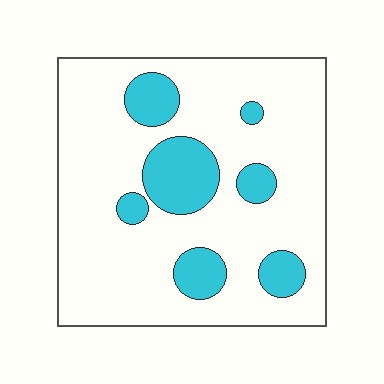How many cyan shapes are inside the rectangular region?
7.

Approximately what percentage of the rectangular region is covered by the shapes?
Approximately 20%.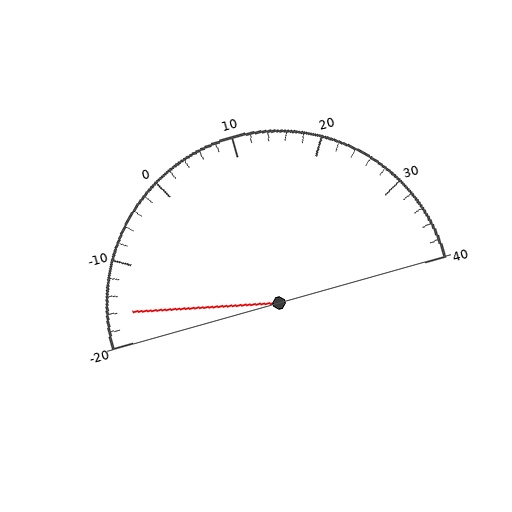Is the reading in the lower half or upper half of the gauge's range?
The reading is in the lower half of the range (-20 to 40).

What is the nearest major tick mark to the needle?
The nearest major tick mark is -20.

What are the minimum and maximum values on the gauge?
The gauge ranges from -20 to 40.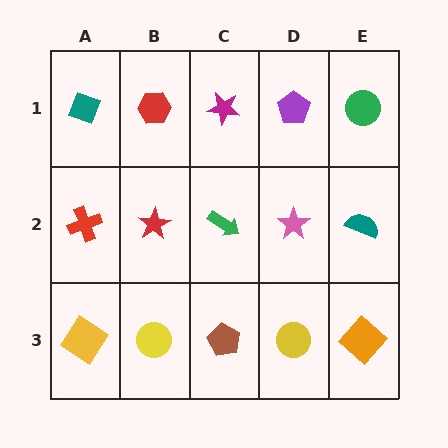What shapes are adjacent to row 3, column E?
A teal semicircle (row 2, column E), a yellow circle (row 3, column D).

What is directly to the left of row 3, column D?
A brown pentagon.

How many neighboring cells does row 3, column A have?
2.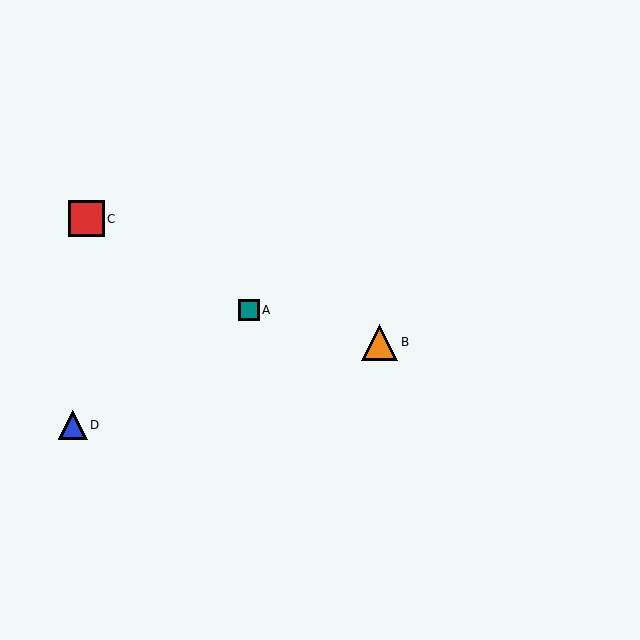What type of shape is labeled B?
Shape B is an orange triangle.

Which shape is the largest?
The orange triangle (labeled B) is the largest.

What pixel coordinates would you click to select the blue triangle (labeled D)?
Click at (73, 425) to select the blue triangle D.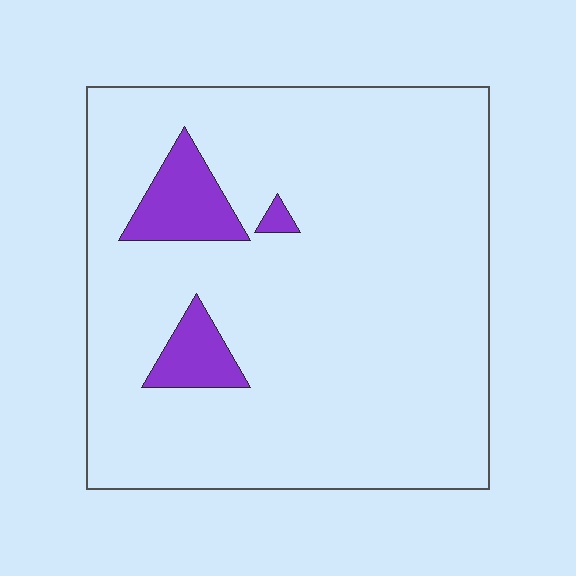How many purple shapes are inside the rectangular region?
3.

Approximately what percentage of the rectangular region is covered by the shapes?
Approximately 10%.